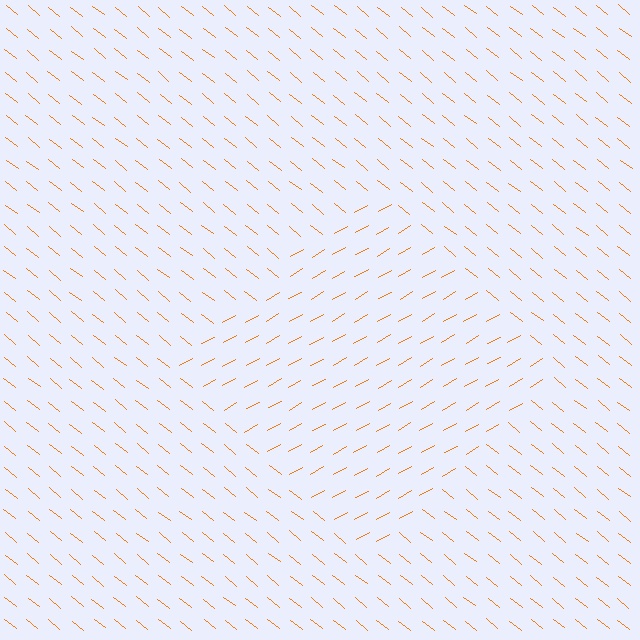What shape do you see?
I see a diamond.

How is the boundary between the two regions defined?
The boundary is defined purely by a change in line orientation (approximately 68 degrees difference). All lines are the same color and thickness.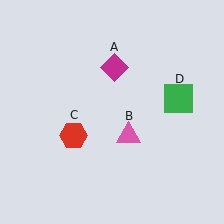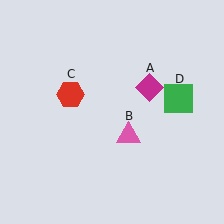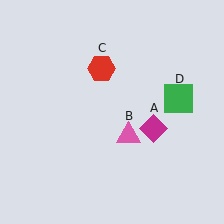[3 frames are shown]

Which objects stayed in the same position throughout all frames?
Pink triangle (object B) and green square (object D) remained stationary.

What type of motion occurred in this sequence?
The magenta diamond (object A), red hexagon (object C) rotated clockwise around the center of the scene.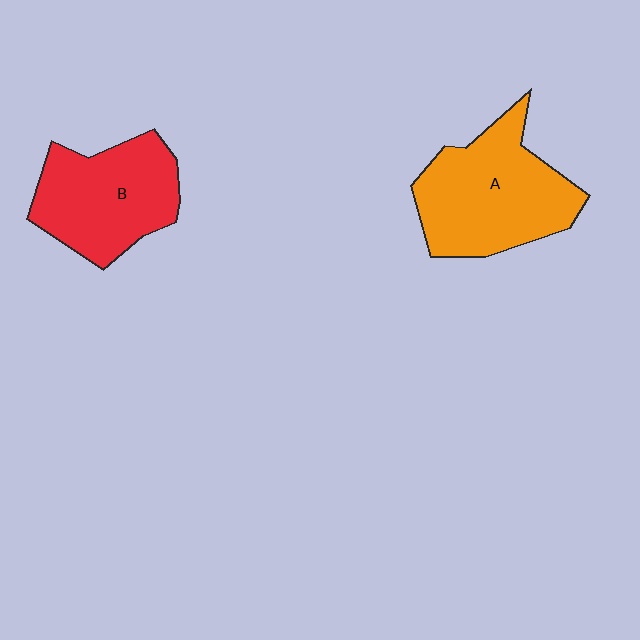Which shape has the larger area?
Shape A (orange).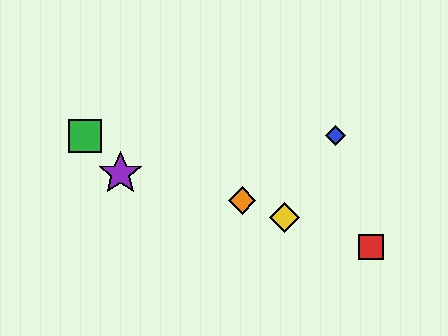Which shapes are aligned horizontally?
The blue diamond, the green square are aligned horizontally.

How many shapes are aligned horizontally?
2 shapes (the blue diamond, the green square) are aligned horizontally.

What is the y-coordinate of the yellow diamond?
The yellow diamond is at y≈217.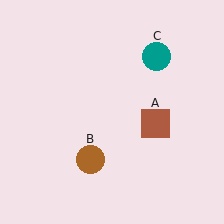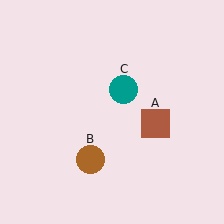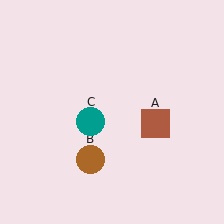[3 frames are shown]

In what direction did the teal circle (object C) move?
The teal circle (object C) moved down and to the left.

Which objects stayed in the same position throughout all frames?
Brown square (object A) and brown circle (object B) remained stationary.